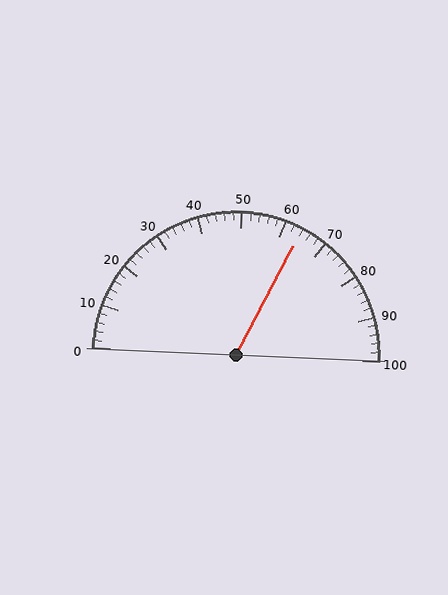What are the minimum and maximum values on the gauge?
The gauge ranges from 0 to 100.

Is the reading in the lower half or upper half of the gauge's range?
The reading is in the upper half of the range (0 to 100).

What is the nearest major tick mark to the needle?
The nearest major tick mark is 60.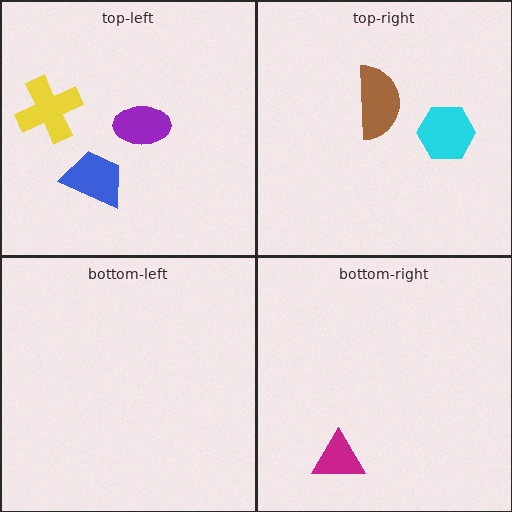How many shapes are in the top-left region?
3.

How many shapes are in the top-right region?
2.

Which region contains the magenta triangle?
The bottom-right region.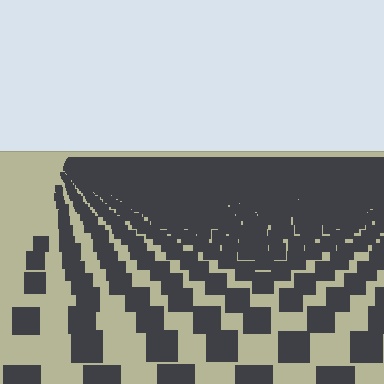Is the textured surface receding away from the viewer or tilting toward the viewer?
The surface is receding away from the viewer. Texture elements get smaller and denser toward the top.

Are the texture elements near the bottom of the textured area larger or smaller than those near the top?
Larger. Near the bottom, elements are closer to the viewer and appear at a bigger on-screen size.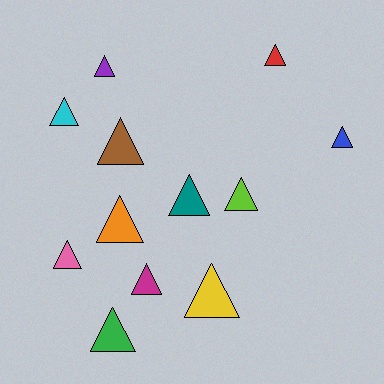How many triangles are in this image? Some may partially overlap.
There are 12 triangles.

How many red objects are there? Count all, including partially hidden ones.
There is 1 red object.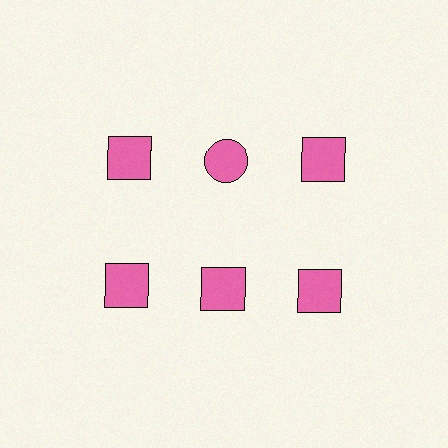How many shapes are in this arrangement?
There are 6 shapes arranged in a grid pattern.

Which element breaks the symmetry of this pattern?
The pink circle in the top row, second from left column breaks the symmetry. All other shapes are pink squares.